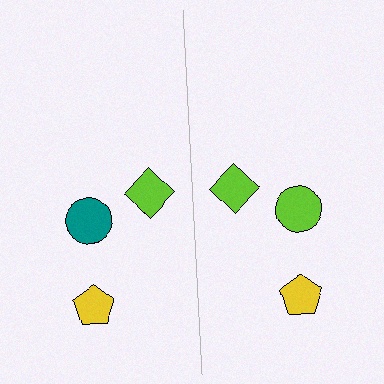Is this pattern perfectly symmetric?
No, the pattern is not perfectly symmetric. The lime circle on the right side breaks the symmetry — its mirror counterpart is teal.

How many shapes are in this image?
There are 6 shapes in this image.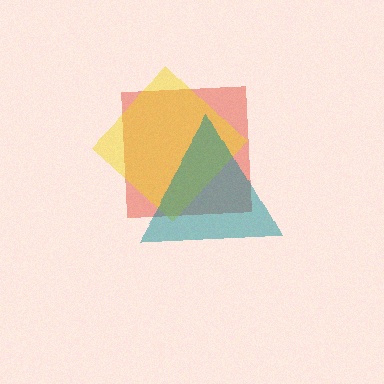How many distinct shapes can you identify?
There are 3 distinct shapes: a red square, a yellow diamond, a teal triangle.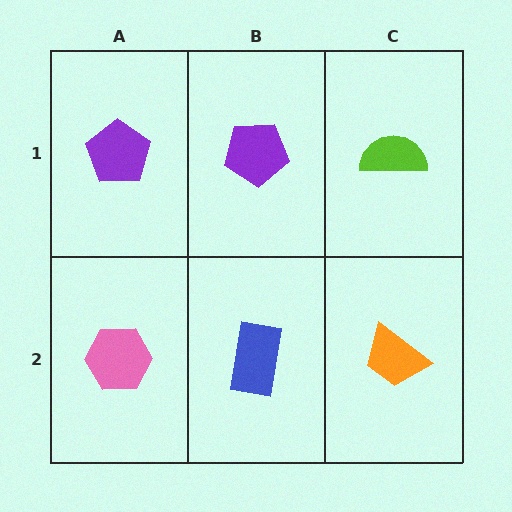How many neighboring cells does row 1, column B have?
3.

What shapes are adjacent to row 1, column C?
An orange trapezoid (row 2, column C), a purple pentagon (row 1, column B).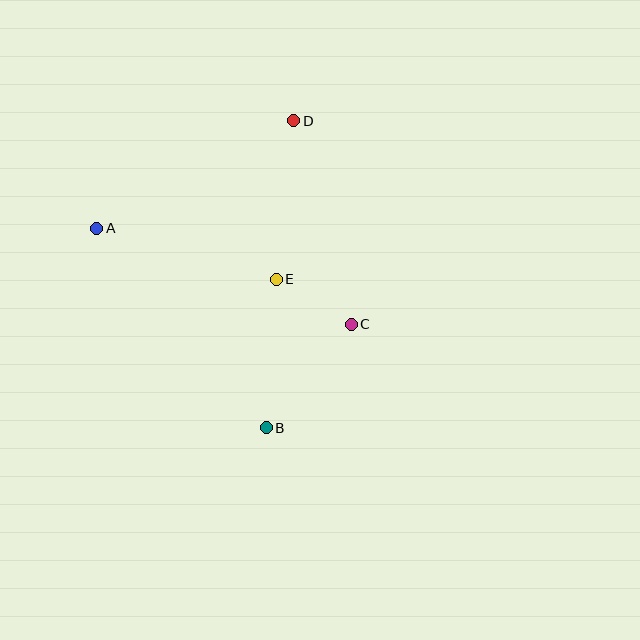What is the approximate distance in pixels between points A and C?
The distance between A and C is approximately 272 pixels.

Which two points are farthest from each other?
Points B and D are farthest from each other.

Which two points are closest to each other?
Points C and E are closest to each other.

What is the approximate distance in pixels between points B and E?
The distance between B and E is approximately 149 pixels.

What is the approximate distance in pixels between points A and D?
The distance between A and D is approximately 225 pixels.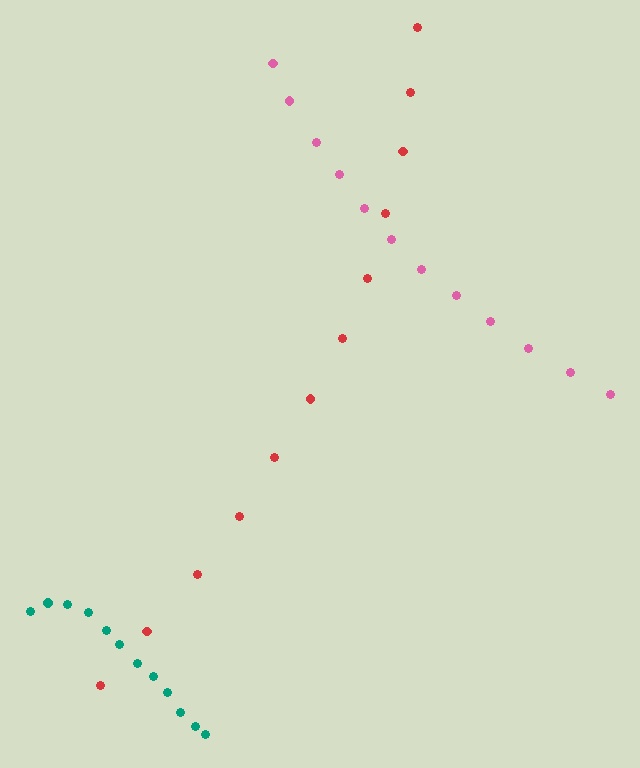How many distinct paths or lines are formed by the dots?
There are 3 distinct paths.